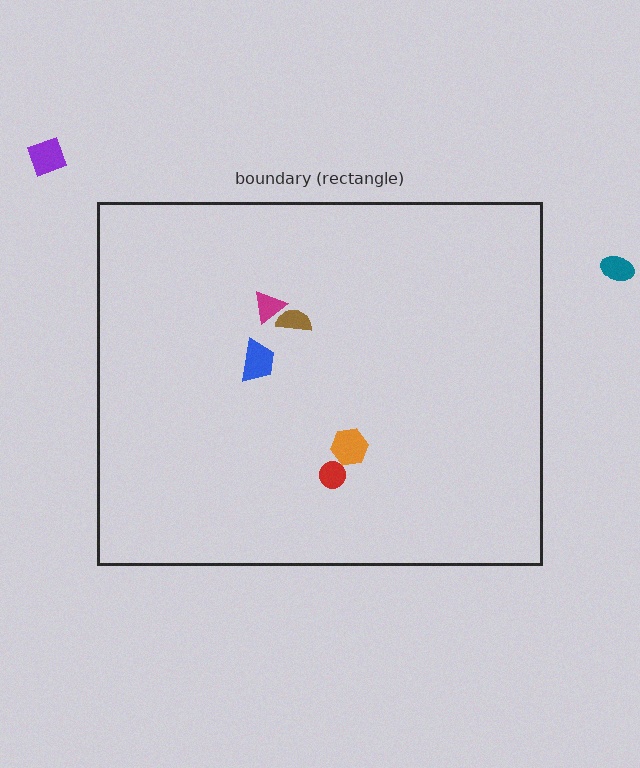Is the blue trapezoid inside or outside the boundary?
Inside.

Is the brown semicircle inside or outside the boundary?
Inside.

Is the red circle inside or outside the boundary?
Inside.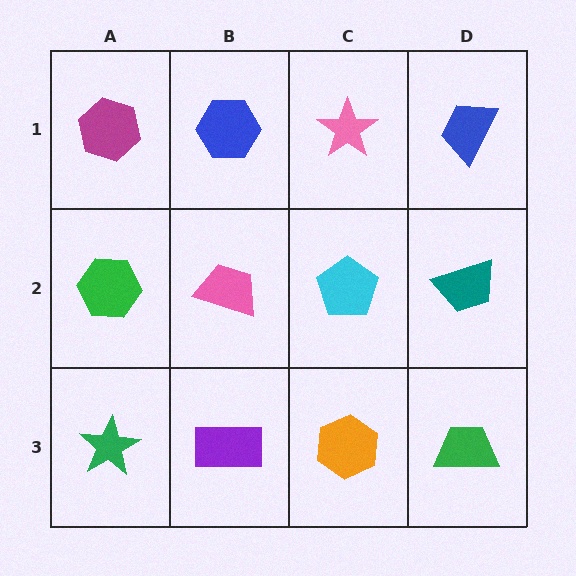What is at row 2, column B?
A pink trapezoid.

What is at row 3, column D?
A green trapezoid.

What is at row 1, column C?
A pink star.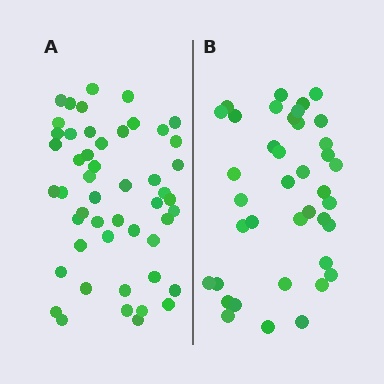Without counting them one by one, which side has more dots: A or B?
Region A (the left region) has more dots.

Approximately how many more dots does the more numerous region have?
Region A has roughly 12 or so more dots than region B.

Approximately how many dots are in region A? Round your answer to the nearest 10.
About 50 dots.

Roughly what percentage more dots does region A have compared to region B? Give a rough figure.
About 30% more.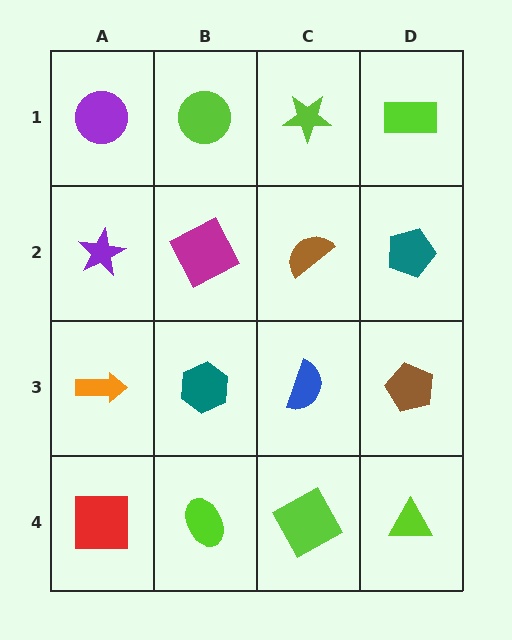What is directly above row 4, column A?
An orange arrow.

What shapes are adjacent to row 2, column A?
A purple circle (row 1, column A), an orange arrow (row 3, column A), a magenta square (row 2, column B).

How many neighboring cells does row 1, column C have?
3.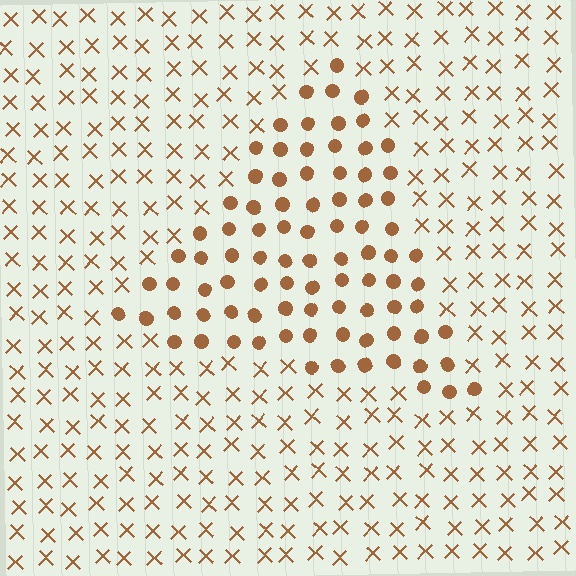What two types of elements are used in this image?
The image uses circles inside the triangle region and X marks outside it.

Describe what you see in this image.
The image is filled with small brown elements arranged in a uniform grid. A triangle-shaped region contains circles, while the surrounding area contains X marks. The boundary is defined purely by the change in element shape.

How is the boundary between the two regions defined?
The boundary is defined by a change in element shape: circles inside vs. X marks outside. All elements share the same color and spacing.